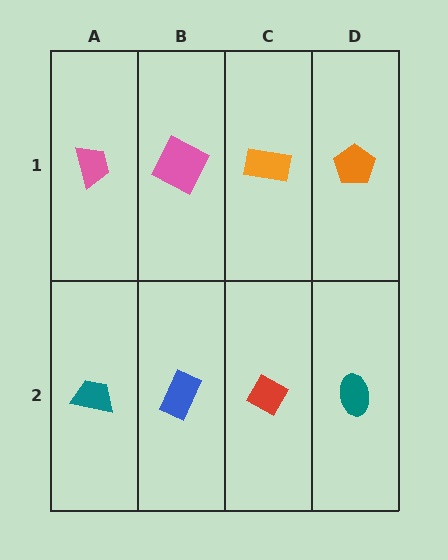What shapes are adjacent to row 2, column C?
An orange rectangle (row 1, column C), a blue rectangle (row 2, column B), a teal ellipse (row 2, column D).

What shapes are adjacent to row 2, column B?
A pink square (row 1, column B), a teal trapezoid (row 2, column A), a red diamond (row 2, column C).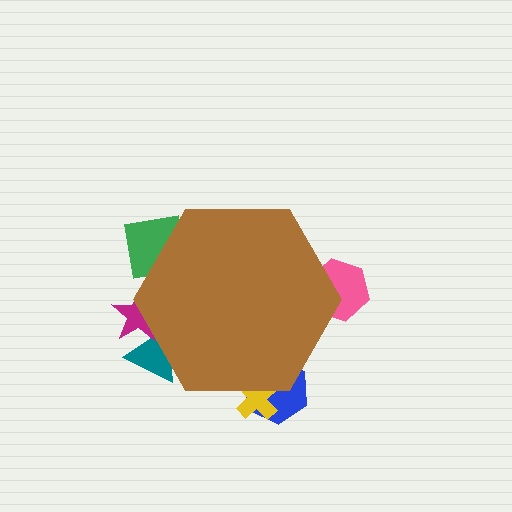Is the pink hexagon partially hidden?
Yes, the pink hexagon is partially hidden behind the brown hexagon.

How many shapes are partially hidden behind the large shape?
6 shapes are partially hidden.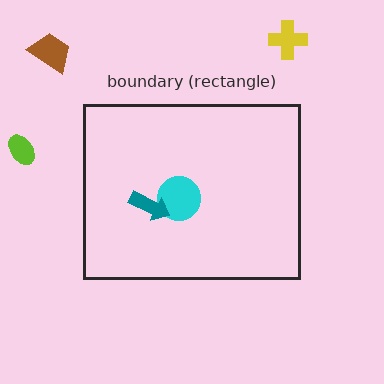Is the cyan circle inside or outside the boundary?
Inside.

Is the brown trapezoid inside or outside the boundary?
Outside.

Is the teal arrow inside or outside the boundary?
Inside.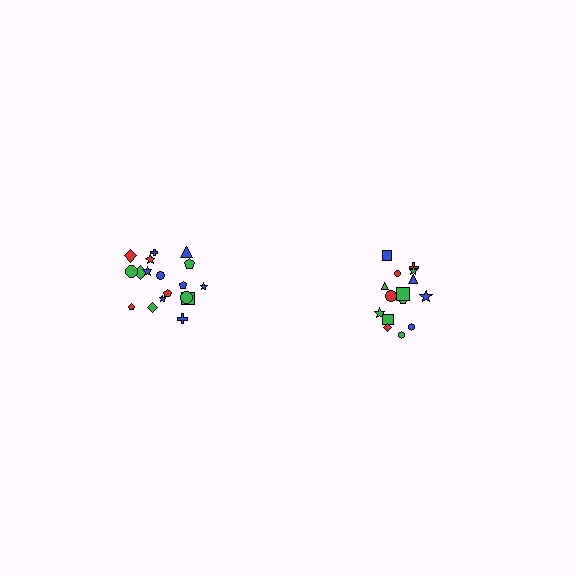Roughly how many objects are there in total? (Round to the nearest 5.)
Roughly 35 objects in total.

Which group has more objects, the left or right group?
The left group.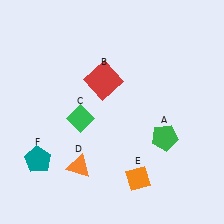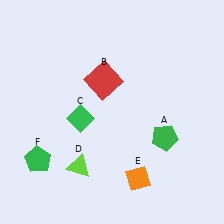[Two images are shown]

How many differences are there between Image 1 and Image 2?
There are 2 differences between the two images.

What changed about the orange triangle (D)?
In Image 1, D is orange. In Image 2, it changed to lime.